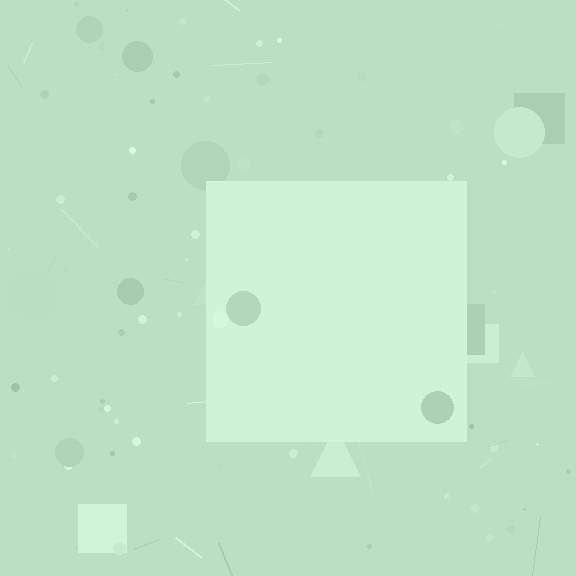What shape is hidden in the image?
A square is hidden in the image.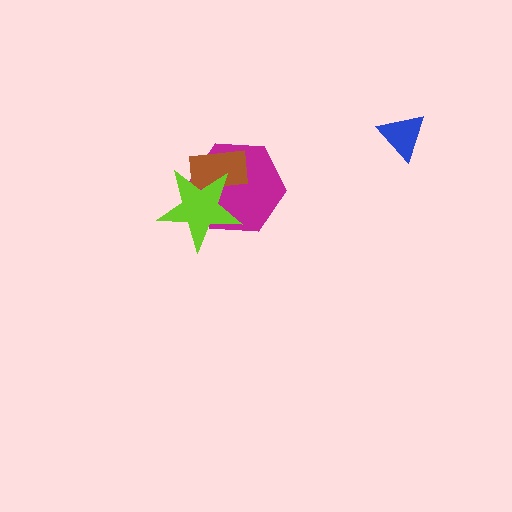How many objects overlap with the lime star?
2 objects overlap with the lime star.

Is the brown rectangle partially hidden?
Yes, it is partially covered by another shape.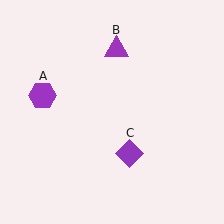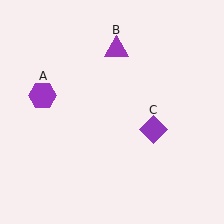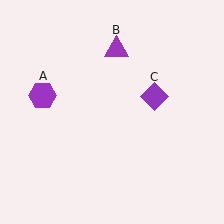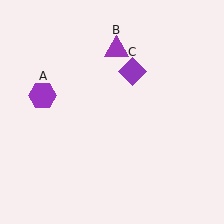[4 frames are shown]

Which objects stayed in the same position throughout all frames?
Purple hexagon (object A) and purple triangle (object B) remained stationary.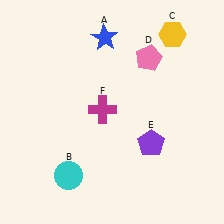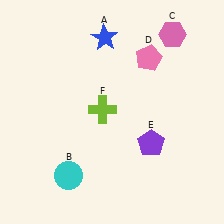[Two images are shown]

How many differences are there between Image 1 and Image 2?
There are 2 differences between the two images.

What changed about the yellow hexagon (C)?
In Image 1, C is yellow. In Image 2, it changed to pink.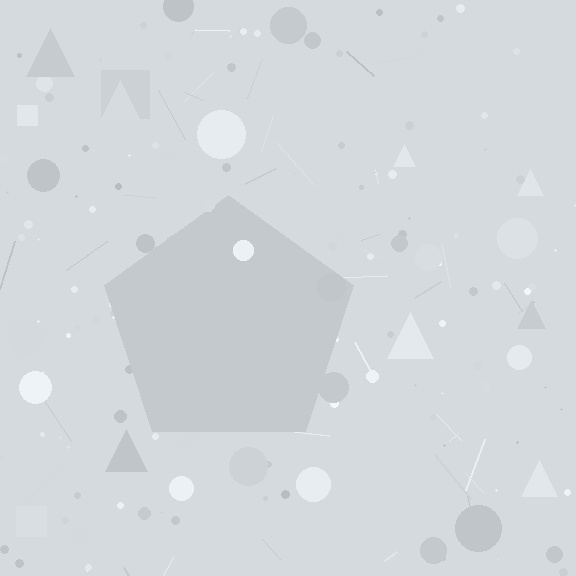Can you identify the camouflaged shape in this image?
The camouflaged shape is a pentagon.